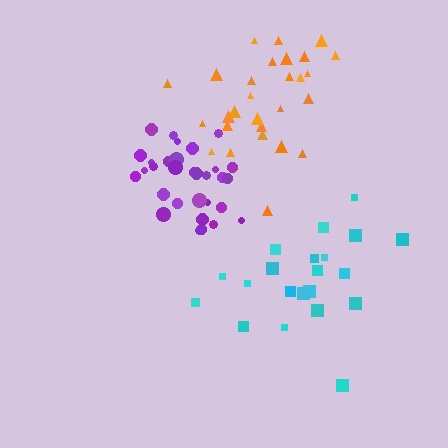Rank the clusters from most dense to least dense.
purple, orange, cyan.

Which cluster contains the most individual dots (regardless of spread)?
Purple (32).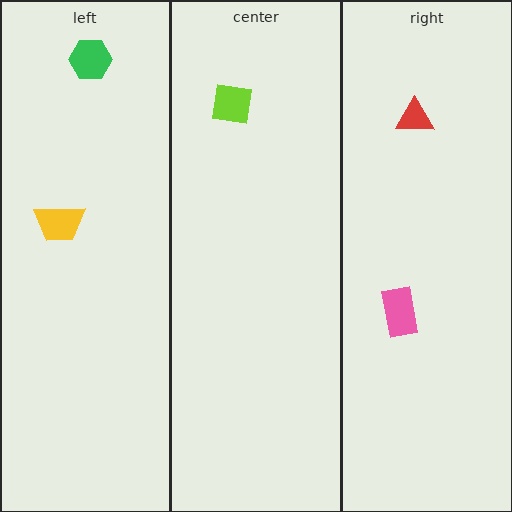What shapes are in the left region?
The yellow trapezoid, the green hexagon.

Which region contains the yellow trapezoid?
The left region.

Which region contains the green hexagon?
The left region.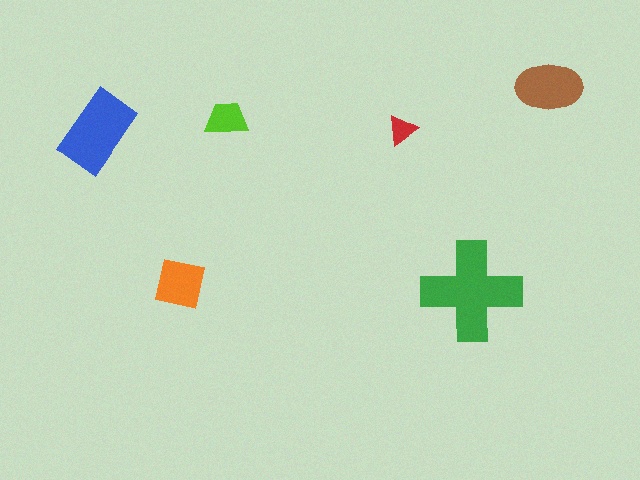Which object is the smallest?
The red triangle.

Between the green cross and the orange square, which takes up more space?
The green cross.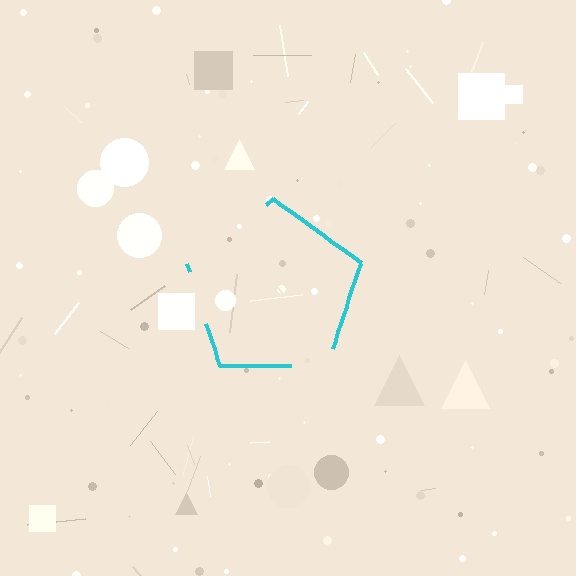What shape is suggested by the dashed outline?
The dashed outline suggests a pentagon.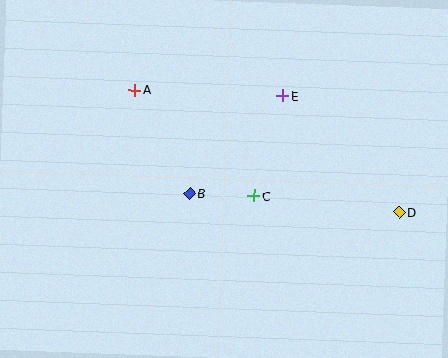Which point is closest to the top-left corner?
Point A is closest to the top-left corner.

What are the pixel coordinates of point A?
Point A is at (135, 90).